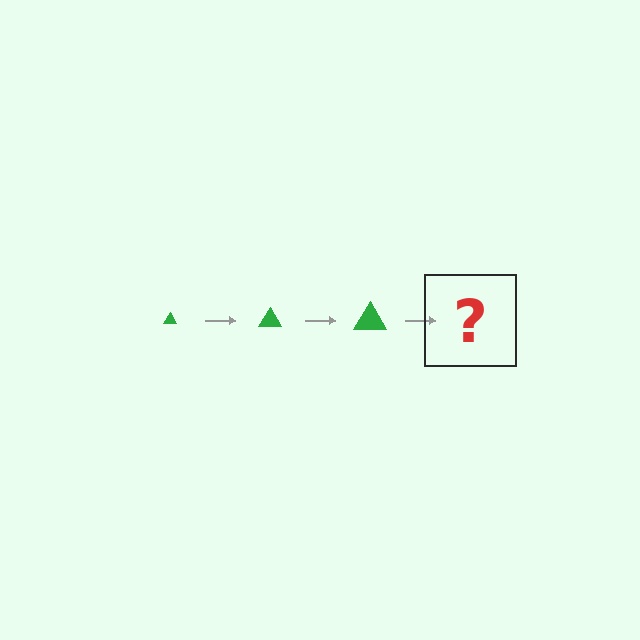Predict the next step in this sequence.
The next step is a green triangle, larger than the previous one.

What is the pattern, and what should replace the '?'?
The pattern is that the triangle gets progressively larger each step. The '?' should be a green triangle, larger than the previous one.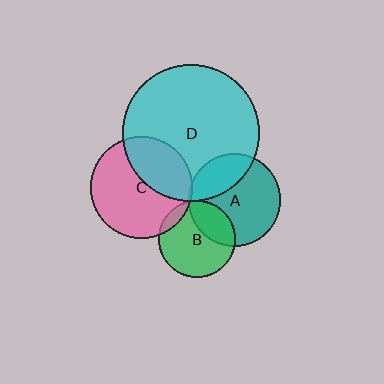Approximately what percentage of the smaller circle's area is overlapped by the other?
Approximately 35%.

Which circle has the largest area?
Circle D (cyan).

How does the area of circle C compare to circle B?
Approximately 1.7 times.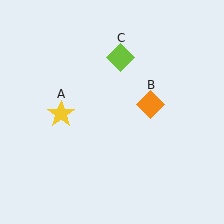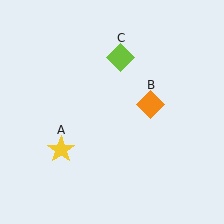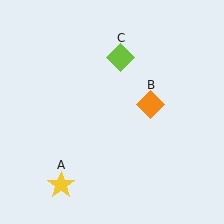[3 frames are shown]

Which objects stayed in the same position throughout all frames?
Orange diamond (object B) and lime diamond (object C) remained stationary.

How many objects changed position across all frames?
1 object changed position: yellow star (object A).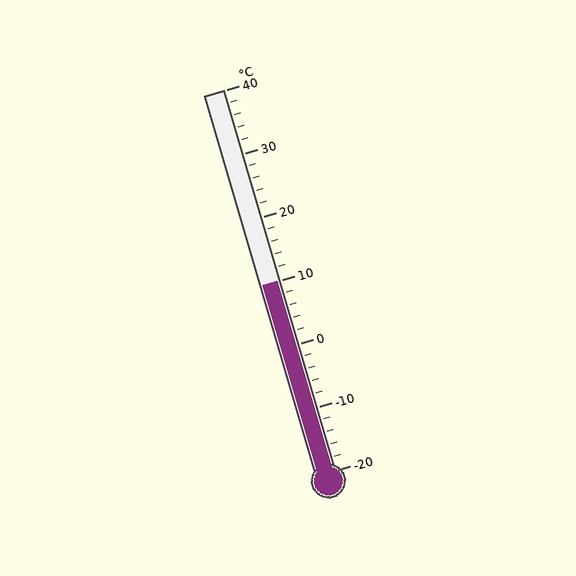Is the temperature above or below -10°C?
The temperature is above -10°C.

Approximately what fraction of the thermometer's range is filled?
The thermometer is filled to approximately 50% of its range.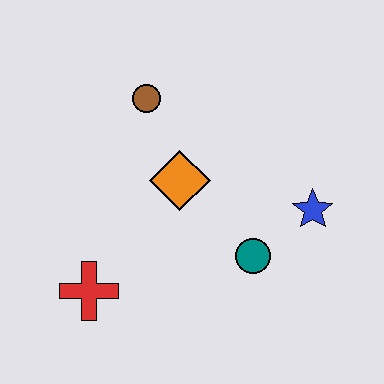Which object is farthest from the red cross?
The blue star is farthest from the red cross.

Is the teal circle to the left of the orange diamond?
No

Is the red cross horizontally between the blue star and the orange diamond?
No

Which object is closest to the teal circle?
The blue star is closest to the teal circle.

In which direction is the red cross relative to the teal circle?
The red cross is to the left of the teal circle.